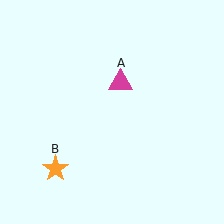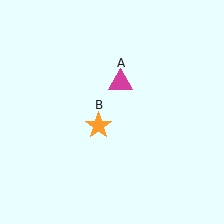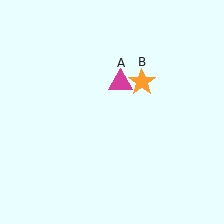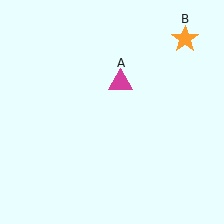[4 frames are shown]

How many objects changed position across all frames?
1 object changed position: orange star (object B).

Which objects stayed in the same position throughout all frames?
Magenta triangle (object A) remained stationary.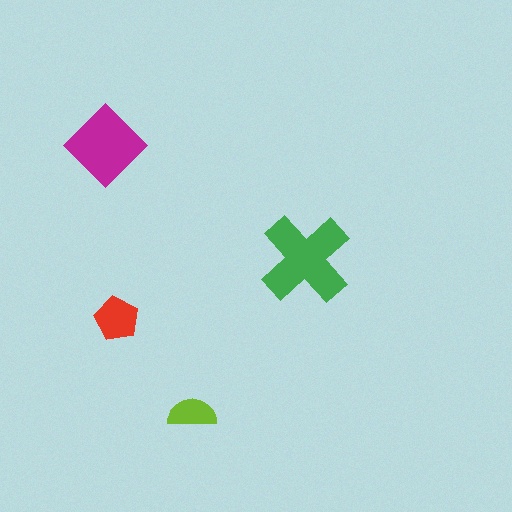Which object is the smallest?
The lime semicircle.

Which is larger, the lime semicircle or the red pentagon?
The red pentagon.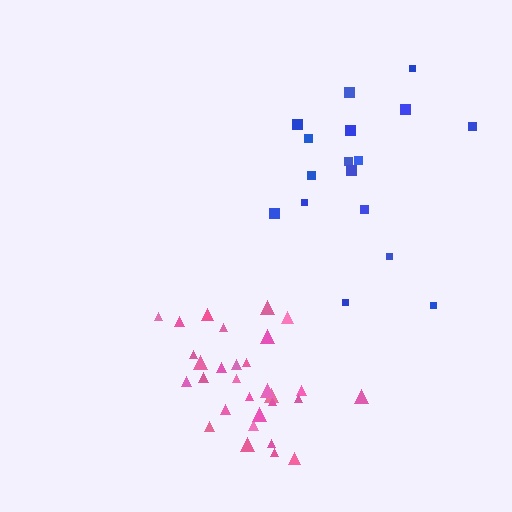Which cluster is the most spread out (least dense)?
Blue.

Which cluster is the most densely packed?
Pink.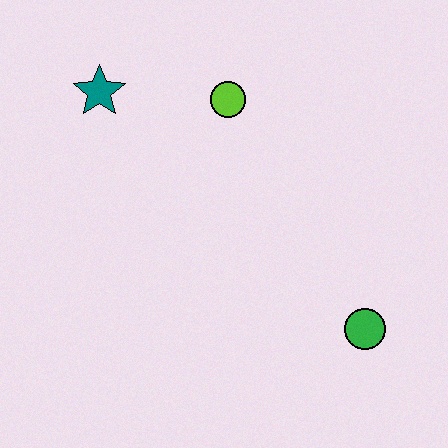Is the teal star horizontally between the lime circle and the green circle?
No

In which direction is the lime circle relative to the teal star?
The lime circle is to the right of the teal star.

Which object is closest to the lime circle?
The teal star is closest to the lime circle.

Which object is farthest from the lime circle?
The green circle is farthest from the lime circle.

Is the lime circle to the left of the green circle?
Yes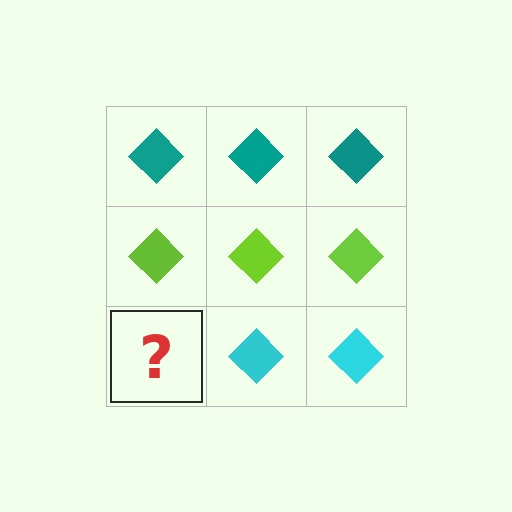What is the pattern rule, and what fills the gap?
The rule is that each row has a consistent color. The gap should be filled with a cyan diamond.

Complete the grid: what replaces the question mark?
The question mark should be replaced with a cyan diamond.